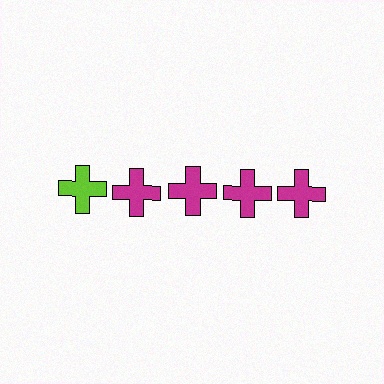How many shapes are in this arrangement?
There are 5 shapes arranged in a grid pattern.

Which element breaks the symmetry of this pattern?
The lime cross in the top row, leftmost column breaks the symmetry. All other shapes are magenta crosses.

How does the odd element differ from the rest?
It has a different color: lime instead of magenta.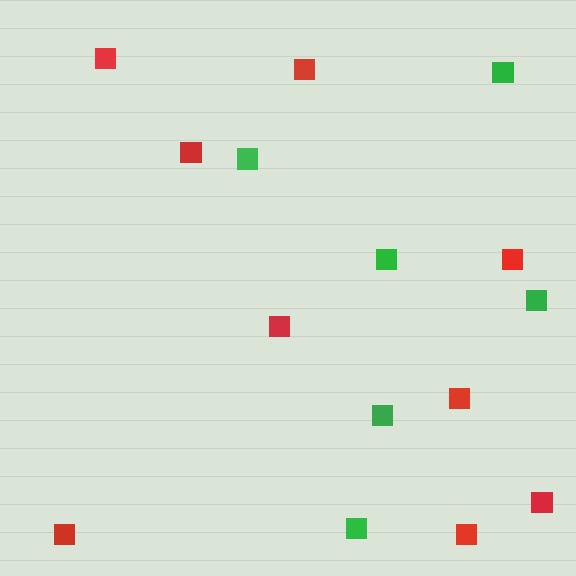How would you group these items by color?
There are 2 groups: one group of red squares (9) and one group of green squares (6).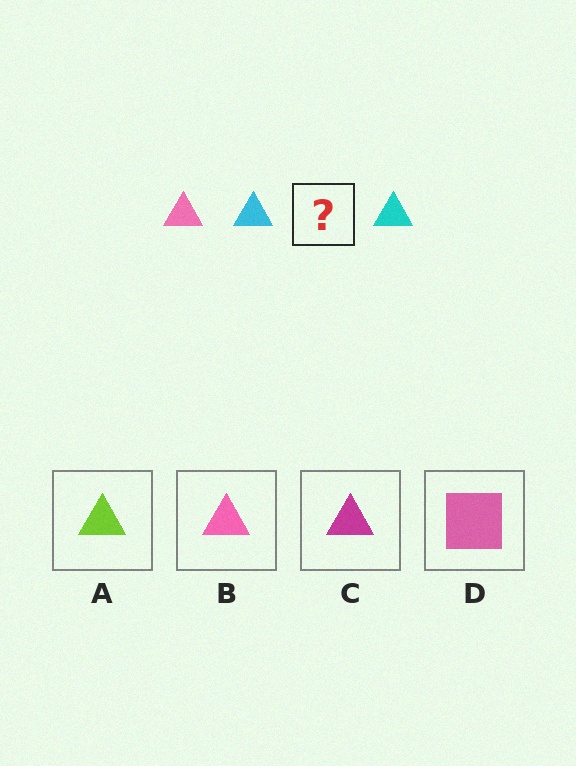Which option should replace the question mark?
Option B.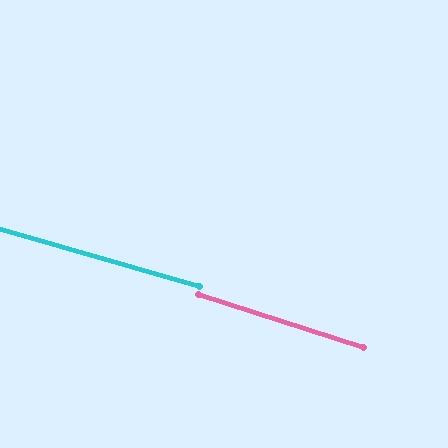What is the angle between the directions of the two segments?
Approximately 2 degrees.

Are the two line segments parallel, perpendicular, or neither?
Parallel — their directions differ by only 2.0°.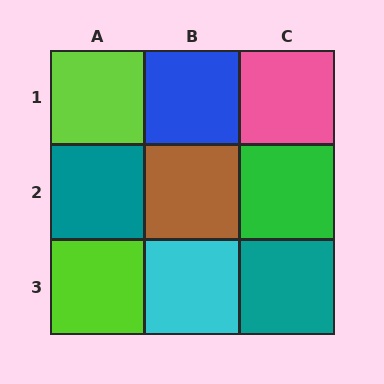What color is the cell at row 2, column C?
Green.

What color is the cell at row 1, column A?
Lime.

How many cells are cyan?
1 cell is cyan.